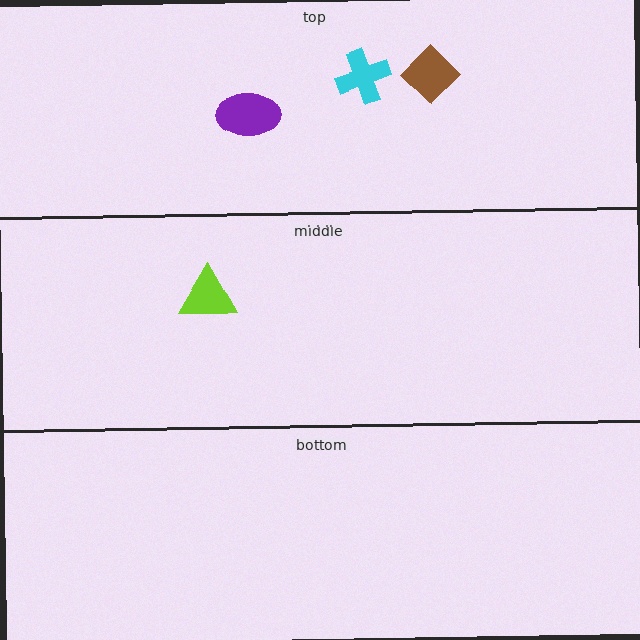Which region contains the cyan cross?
The top region.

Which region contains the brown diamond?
The top region.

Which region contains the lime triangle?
The middle region.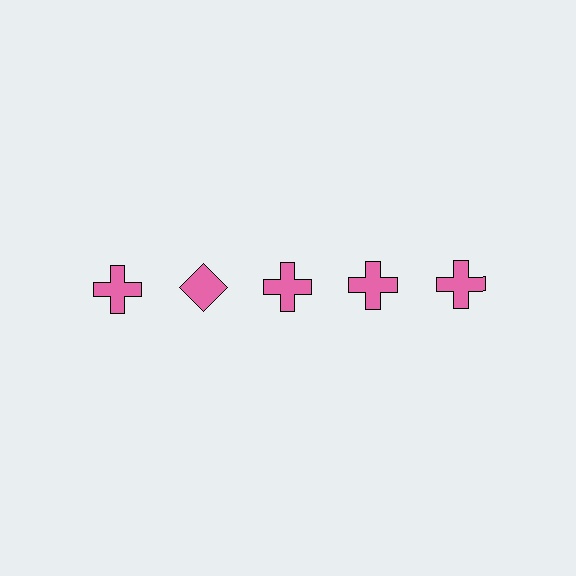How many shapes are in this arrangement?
There are 5 shapes arranged in a grid pattern.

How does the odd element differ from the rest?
It has a different shape: diamond instead of cross.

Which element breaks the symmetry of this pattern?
The pink diamond in the top row, second from left column breaks the symmetry. All other shapes are pink crosses.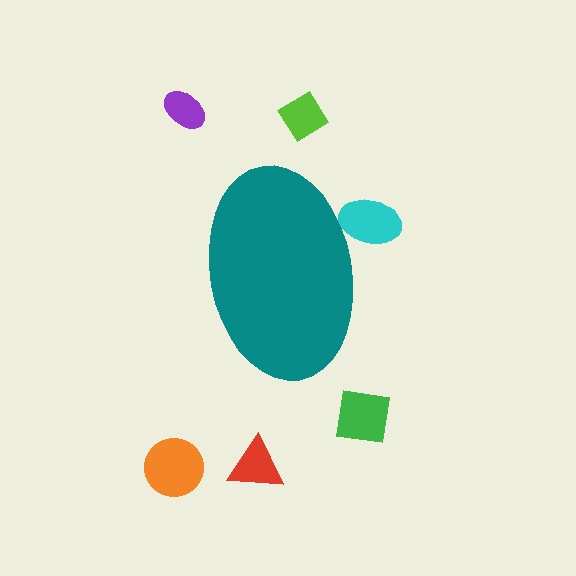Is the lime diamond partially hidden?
No, the lime diamond is fully visible.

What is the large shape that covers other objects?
A teal ellipse.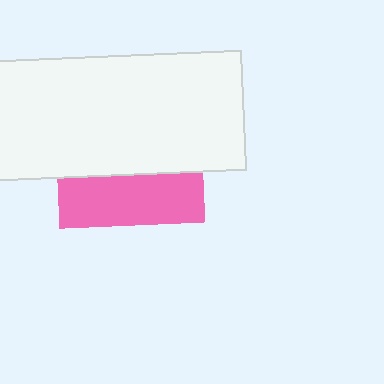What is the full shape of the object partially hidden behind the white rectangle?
The partially hidden object is a pink square.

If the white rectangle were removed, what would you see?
You would see the complete pink square.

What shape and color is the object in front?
The object in front is a white rectangle.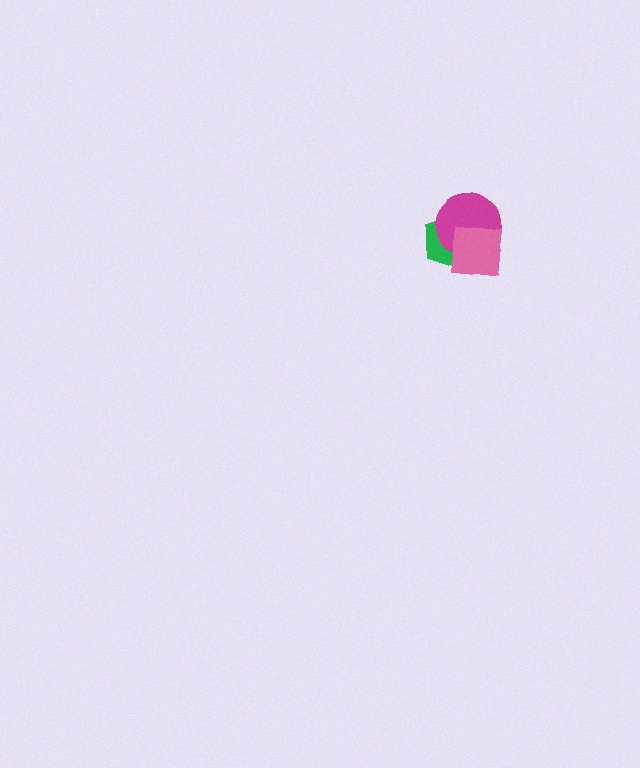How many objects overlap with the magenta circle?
2 objects overlap with the magenta circle.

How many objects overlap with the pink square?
2 objects overlap with the pink square.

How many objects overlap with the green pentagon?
2 objects overlap with the green pentagon.